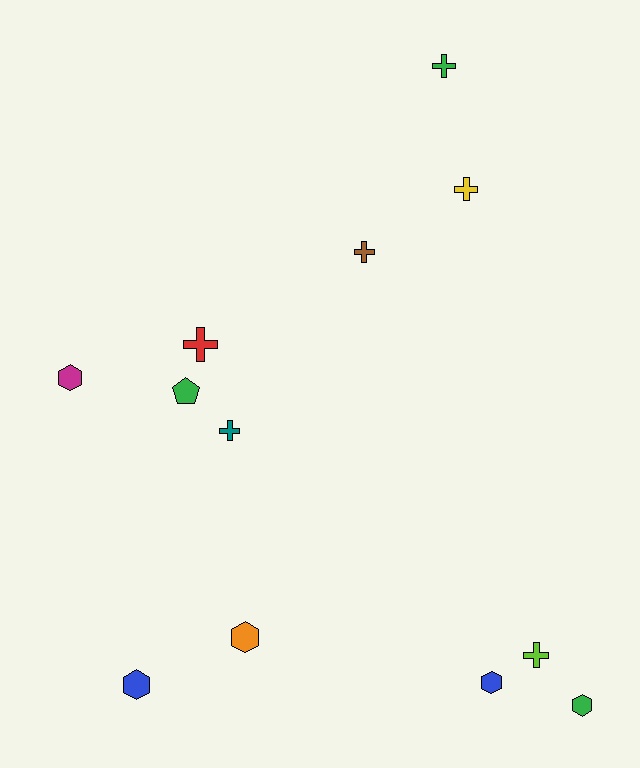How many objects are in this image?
There are 12 objects.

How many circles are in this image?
There are no circles.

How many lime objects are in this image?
There is 1 lime object.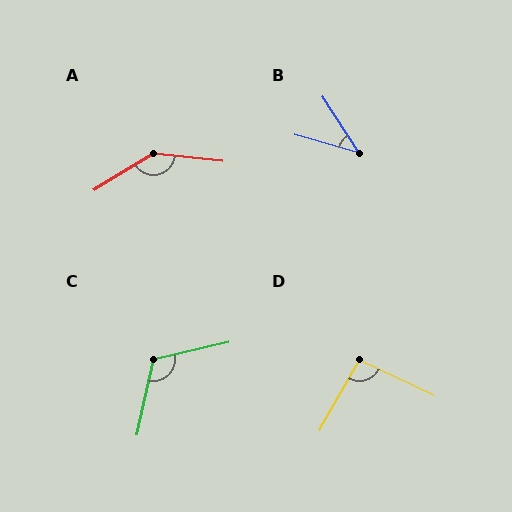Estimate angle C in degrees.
Approximately 116 degrees.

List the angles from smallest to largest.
B (41°), D (94°), C (116°), A (142°).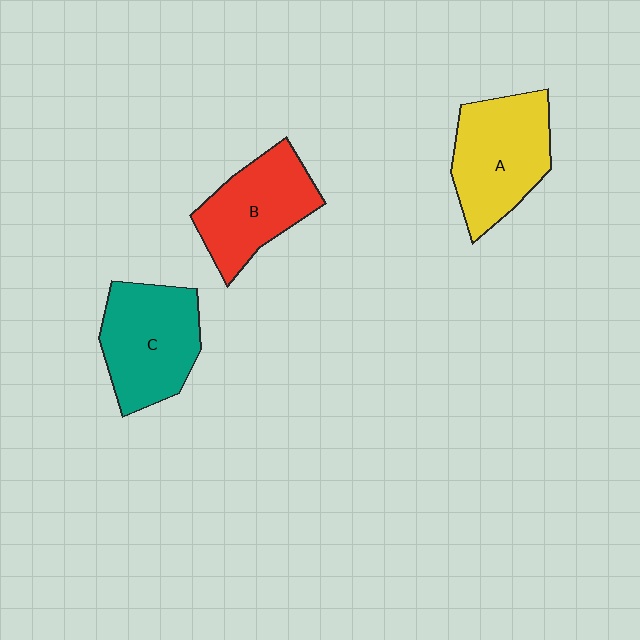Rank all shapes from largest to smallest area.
From largest to smallest: A (yellow), C (teal), B (red).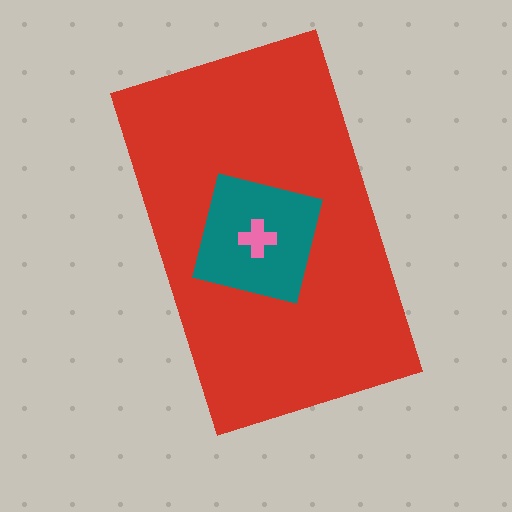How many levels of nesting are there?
3.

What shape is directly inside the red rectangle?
The teal square.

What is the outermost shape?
The red rectangle.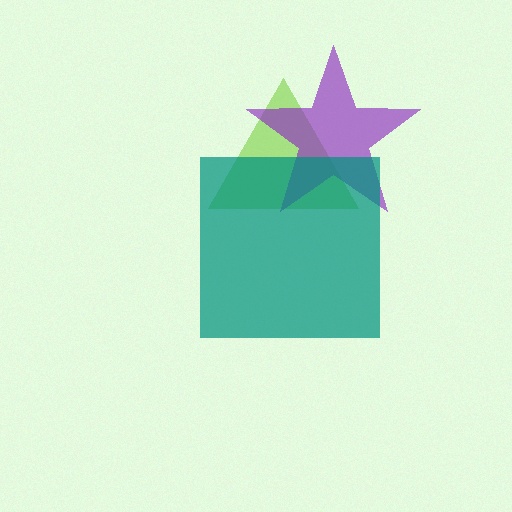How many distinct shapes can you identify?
There are 3 distinct shapes: a lime triangle, a purple star, a teal square.